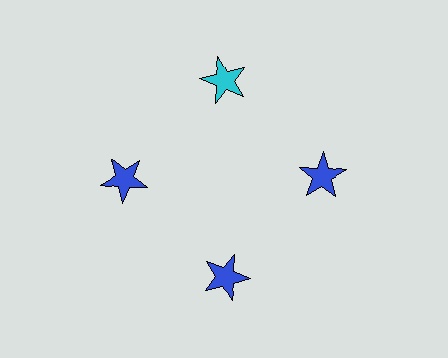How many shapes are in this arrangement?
There are 4 shapes arranged in a ring pattern.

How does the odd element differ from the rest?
It has a different color: cyan instead of blue.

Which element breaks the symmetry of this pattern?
The cyan star at roughly the 12 o'clock position breaks the symmetry. All other shapes are blue stars.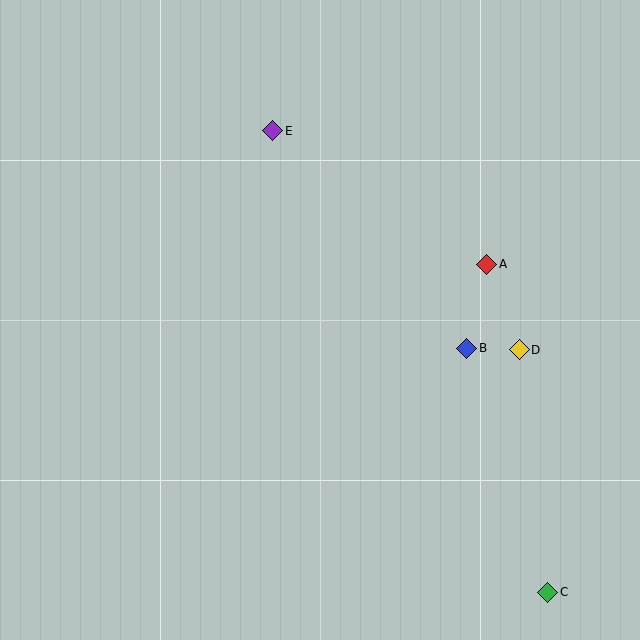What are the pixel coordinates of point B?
Point B is at (467, 348).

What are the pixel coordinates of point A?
Point A is at (487, 264).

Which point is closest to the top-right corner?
Point A is closest to the top-right corner.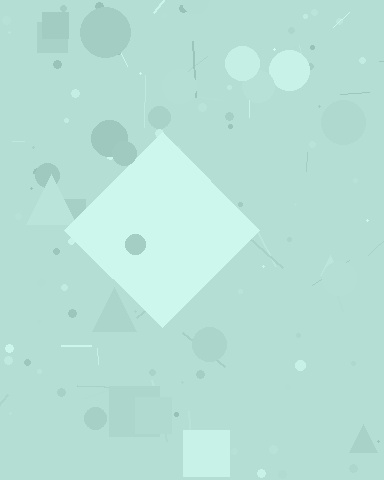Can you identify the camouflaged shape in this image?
The camouflaged shape is a diamond.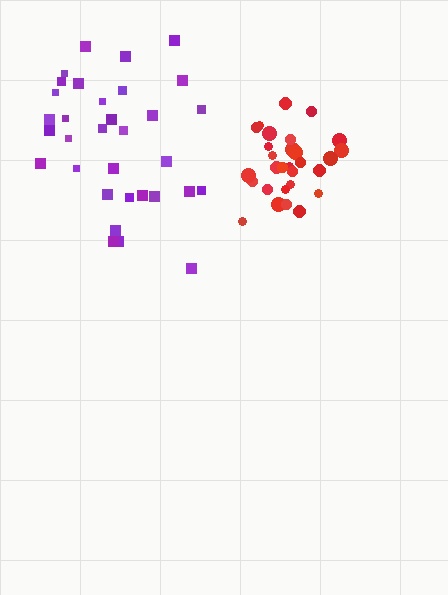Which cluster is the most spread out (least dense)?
Purple.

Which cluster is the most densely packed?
Red.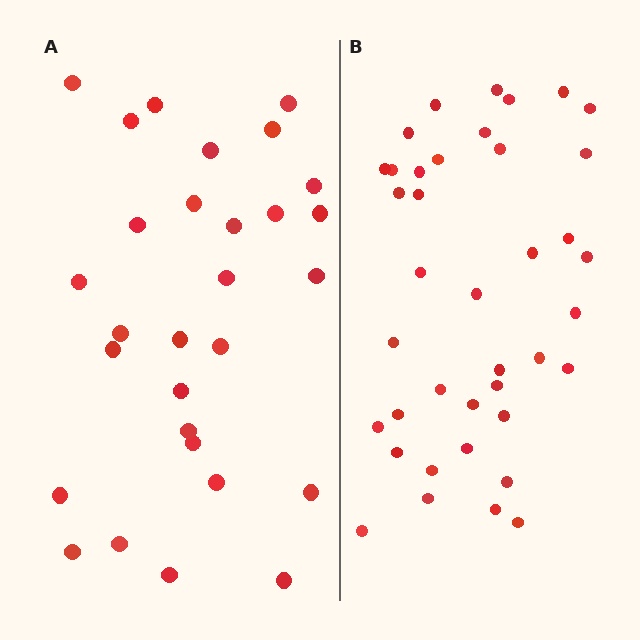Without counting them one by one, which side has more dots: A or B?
Region B (the right region) has more dots.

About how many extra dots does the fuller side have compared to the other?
Region B has roughly 10 or so more dots than region A.